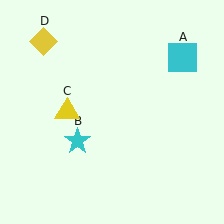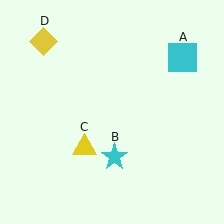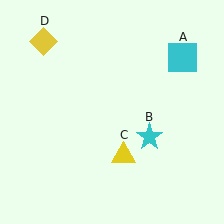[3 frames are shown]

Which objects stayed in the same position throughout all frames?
Cyan square (object A) and yellow diamond (object D) remained stationary.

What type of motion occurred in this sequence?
The cyan star (object B), yellow triangle (object C) rotated counterclockwise around the center of the scene.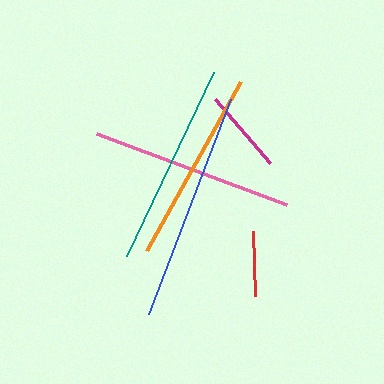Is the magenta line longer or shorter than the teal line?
The teal line is longer than the magenta line.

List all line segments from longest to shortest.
From longest to shortest: blue, teal, pink, orange, magenta, red.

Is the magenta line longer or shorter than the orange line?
The orange line is longer than the magenta line.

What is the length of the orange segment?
The orange segment is approximately 194 pixels long.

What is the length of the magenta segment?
The magenta segment is approximately 85 pixels long.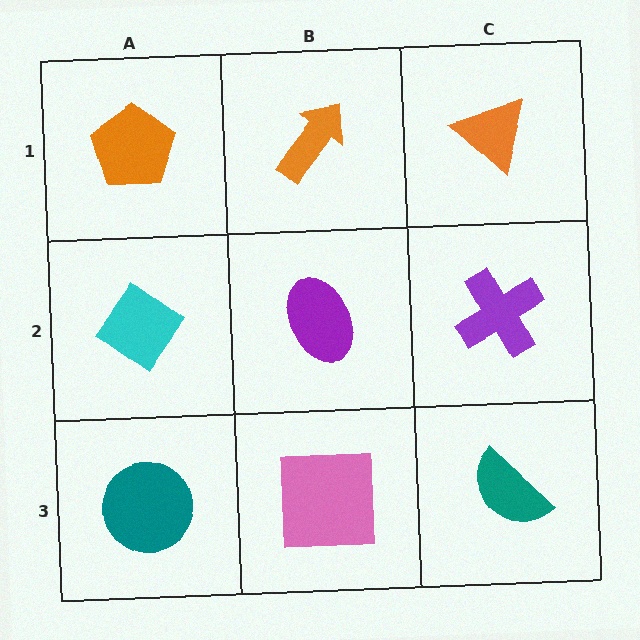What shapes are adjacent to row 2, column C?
An orange triangle (row 1, column C), a teal semicircle (row 3, column C), a purple ellipse (row 2, column B).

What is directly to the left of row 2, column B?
A cyan diamond.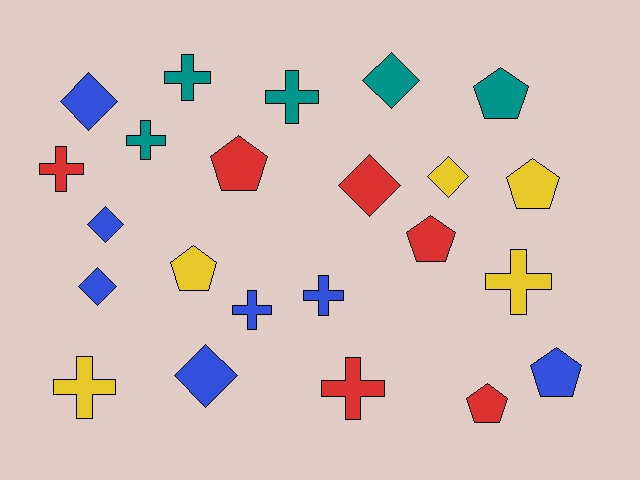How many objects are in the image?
There are 23 objects.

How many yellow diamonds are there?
There is 1 yellow diamond.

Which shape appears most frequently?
Cross, with 9 objects.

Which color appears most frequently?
Blue, with 7 objects.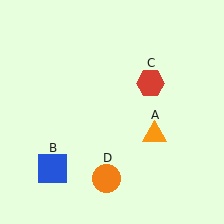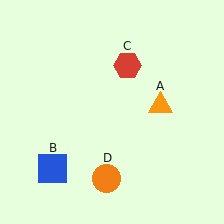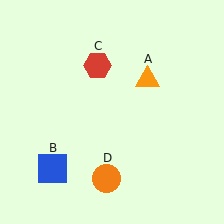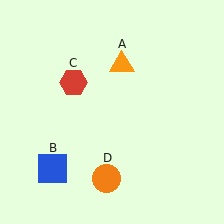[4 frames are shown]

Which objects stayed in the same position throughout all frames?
Blue square (object B) and orange circle (object D) remained stationary.